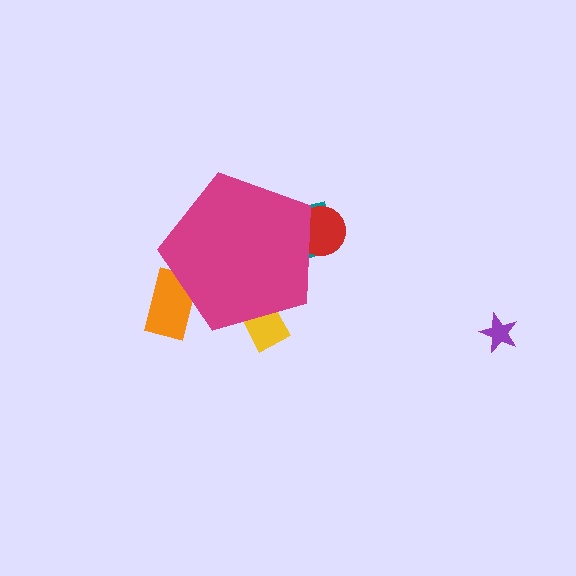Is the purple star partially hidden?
No, the purple star is fully visible.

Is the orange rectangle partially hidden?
Yes, the orange rectangle is partially hidden behind the magenta pentagon.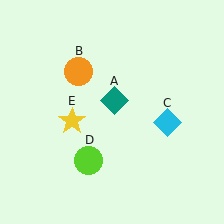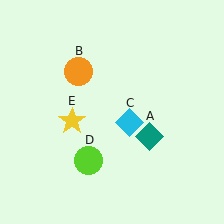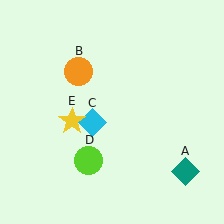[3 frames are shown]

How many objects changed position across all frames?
2 objects changed position: teal diamond (object A), cyan diamond (object C).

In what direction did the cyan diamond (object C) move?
The cyan diamond (object C) moved left.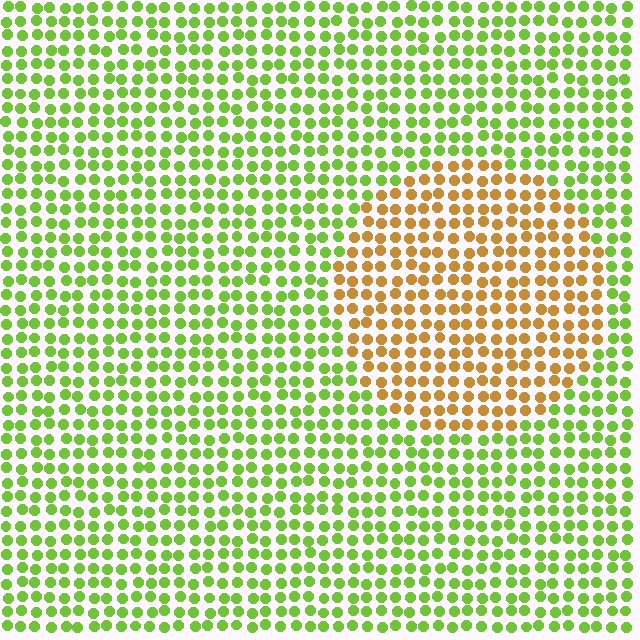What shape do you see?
I see a circle.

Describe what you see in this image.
The image is filled with small lime elements in a uniform arrangement. A circle-shaped region is visible where the elements are tinted to a slightly different hue, forming a subtle color boundary.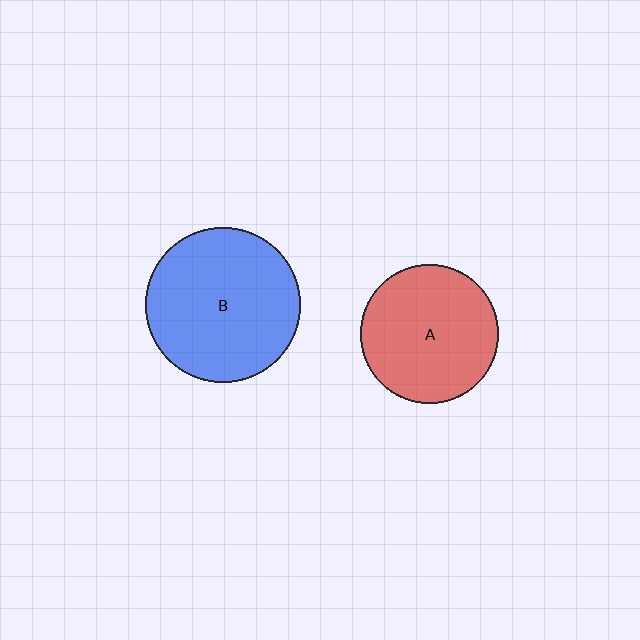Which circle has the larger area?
Circle B (blue).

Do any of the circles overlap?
No, none of the circles overlap.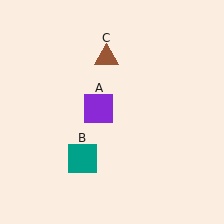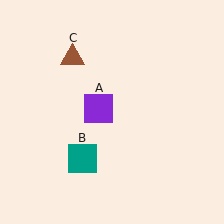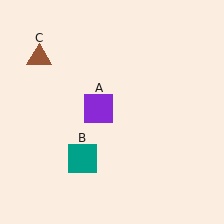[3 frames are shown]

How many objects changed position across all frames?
1 object changed position: brown triangle (object C).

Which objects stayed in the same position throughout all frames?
Purple square (object A) and teal square (object B) remained stationary.